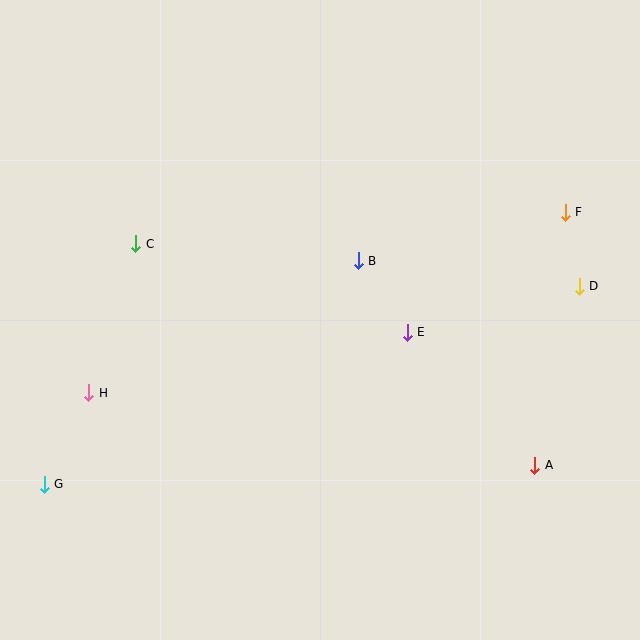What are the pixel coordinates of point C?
Point C is at (136, 244).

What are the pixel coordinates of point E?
Point E is at (407, 332).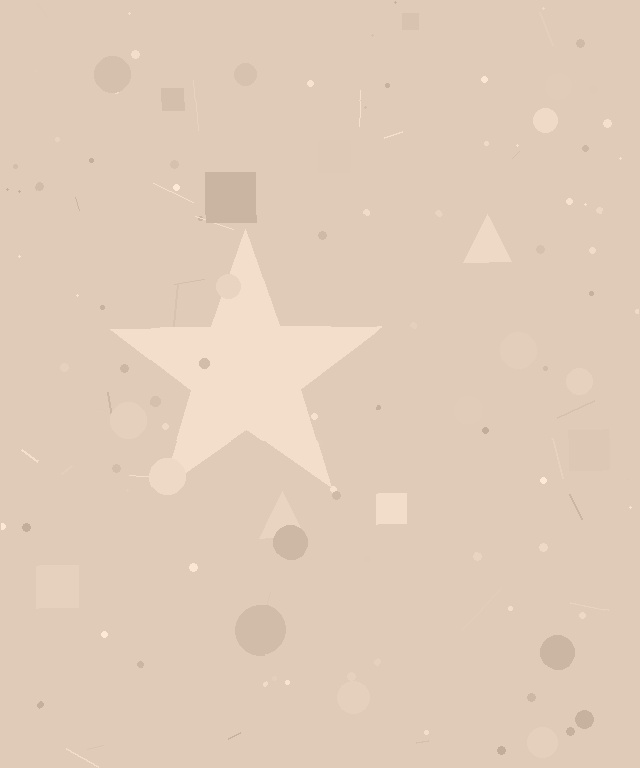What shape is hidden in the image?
A star is hidden in the image.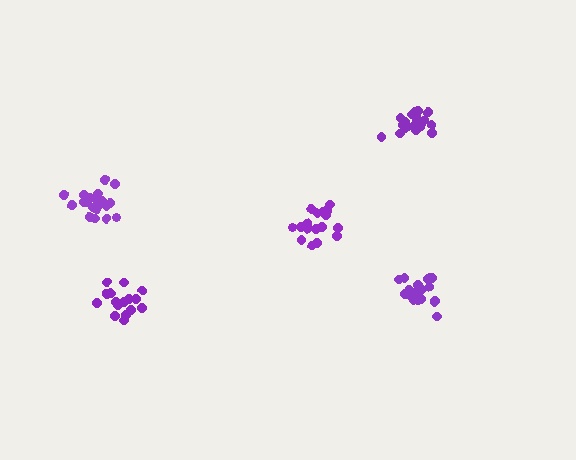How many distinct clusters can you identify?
There are 5 distinct clusters.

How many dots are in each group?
Group 1: 16 dots, Group 2: 17 dots, Group 3: 18 dots, Group 4: 19 dots, Group 5: 20 dots (90 total).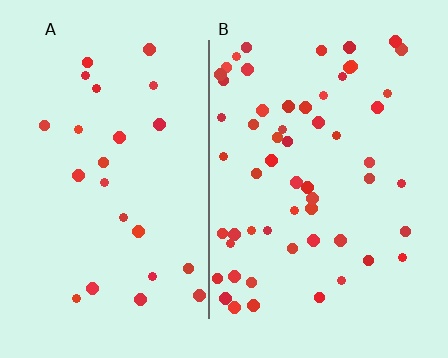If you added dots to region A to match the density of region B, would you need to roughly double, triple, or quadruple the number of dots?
Approximately double.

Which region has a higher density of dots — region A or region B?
B (the right).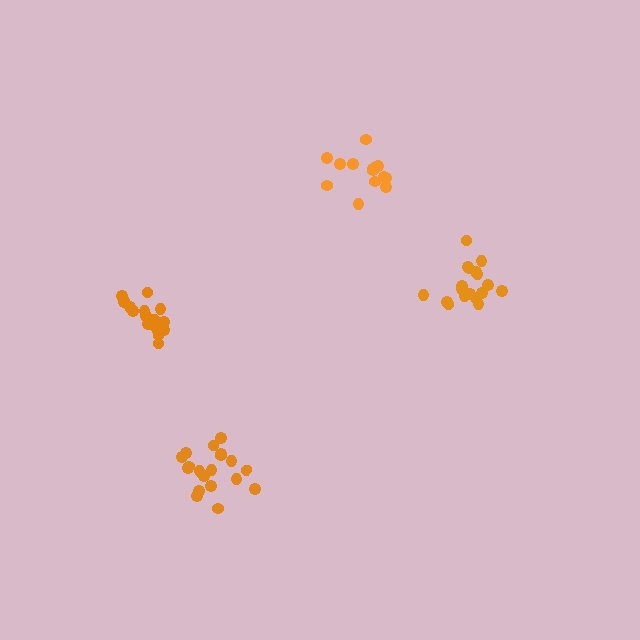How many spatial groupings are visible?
There are 4 spatial groupings.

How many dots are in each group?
Group 1: 17 dots, Group 2: 18 dots, Group 3: 14 dots, Group 4: 19 dots (68 total).